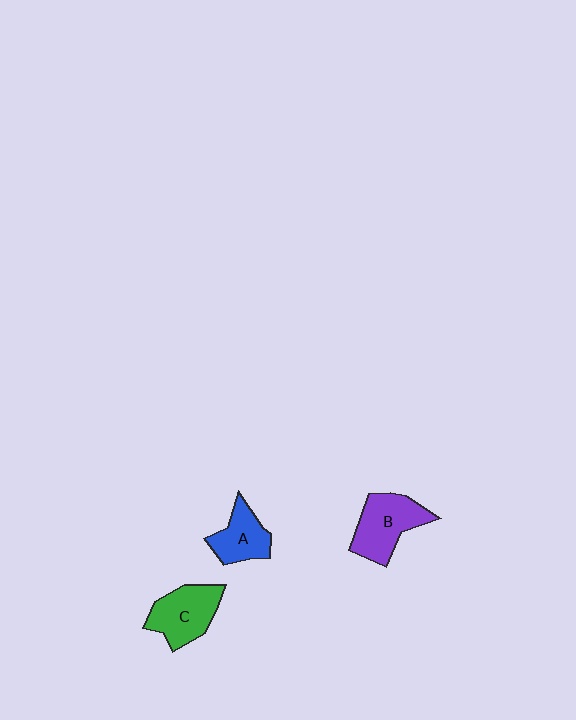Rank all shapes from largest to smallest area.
From largest to smallest: B (purple), C (green), A (blue).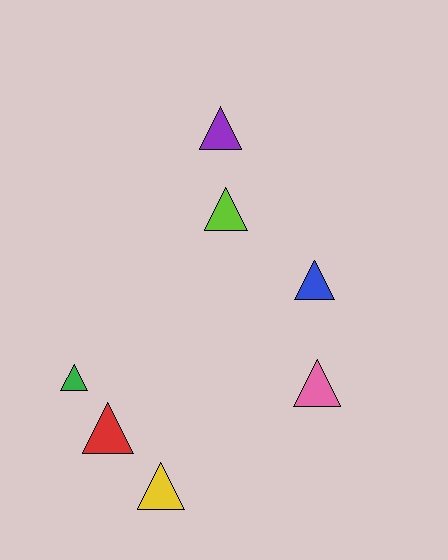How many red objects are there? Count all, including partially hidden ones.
There is 1 red object.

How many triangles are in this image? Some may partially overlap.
There are 7 triangles.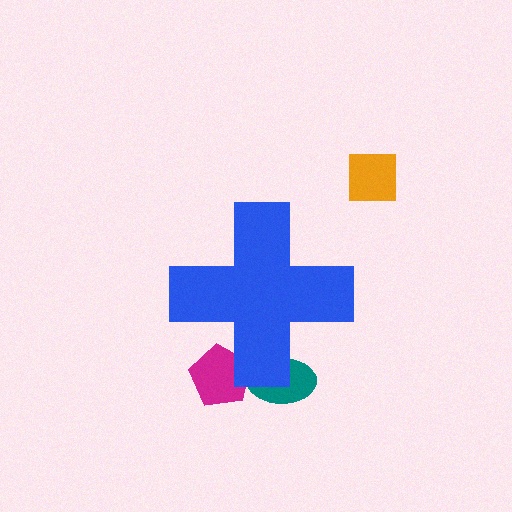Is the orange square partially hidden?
No, the orange square is fully visible.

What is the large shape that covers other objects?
A blue cross.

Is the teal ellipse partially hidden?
Yes, the teal ellipse is partially hidden behind the blue cross.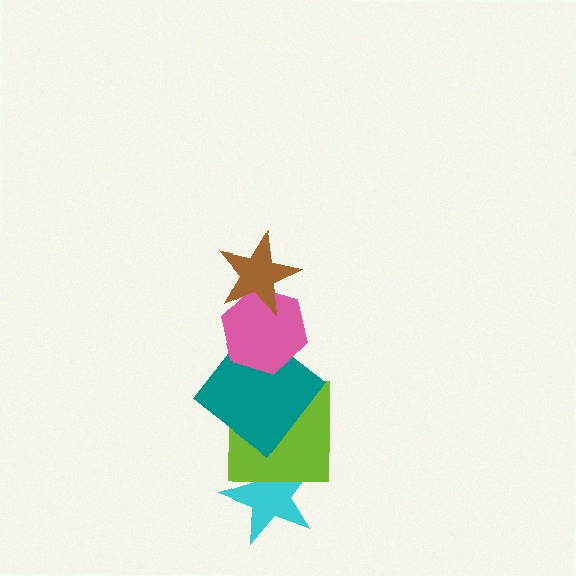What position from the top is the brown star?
The brown star is 1st from the top.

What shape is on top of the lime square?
The teal diamond is on top of the lime square.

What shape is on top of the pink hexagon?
The brown star is on top of the pink hexagon.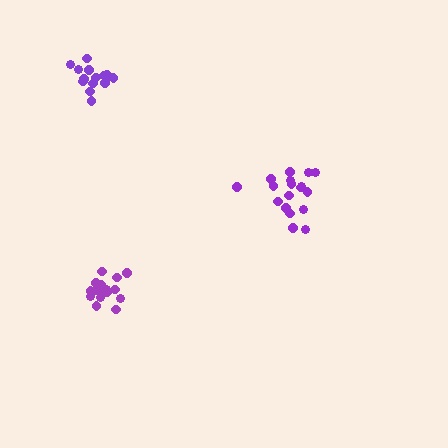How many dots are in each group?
Group 1: 17 dots, Group 2: 18 dots, Group 3: 15 dots (50 total).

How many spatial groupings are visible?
There are 3 spatial groupings.